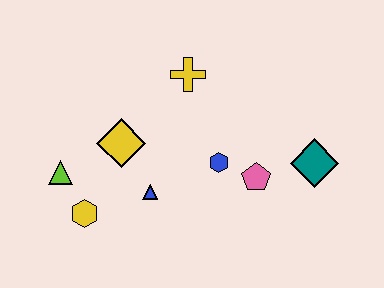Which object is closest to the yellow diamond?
The blue triangle is closest to the yellow diamond.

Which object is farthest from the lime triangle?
The teal diamond is farthest from the lime triangle.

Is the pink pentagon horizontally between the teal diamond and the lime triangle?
Yes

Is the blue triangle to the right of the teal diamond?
No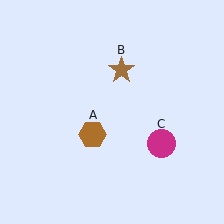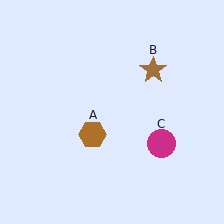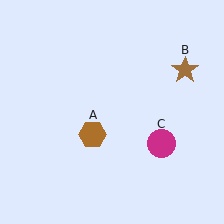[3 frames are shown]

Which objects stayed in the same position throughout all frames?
Brown hexagon (object A) and magenta circle (object C) remained stationary.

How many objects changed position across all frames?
1 object changed position: brown star (object B).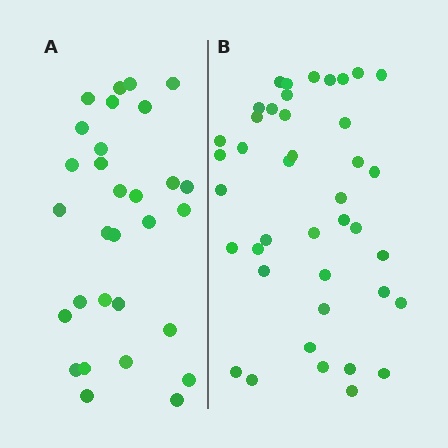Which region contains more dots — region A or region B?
Region B (the right region) has more dots.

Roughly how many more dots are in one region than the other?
Region B has roughly 12 or so more dots than region A.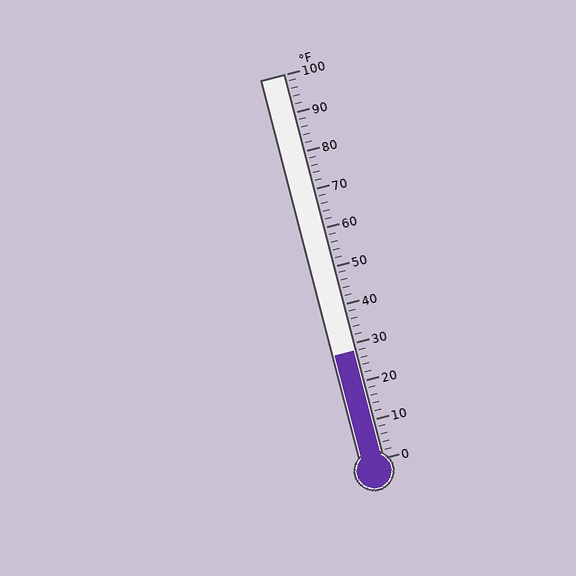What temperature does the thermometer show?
The thermometer shows approximately 28°F.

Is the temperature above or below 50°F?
The temperature is below 50°F.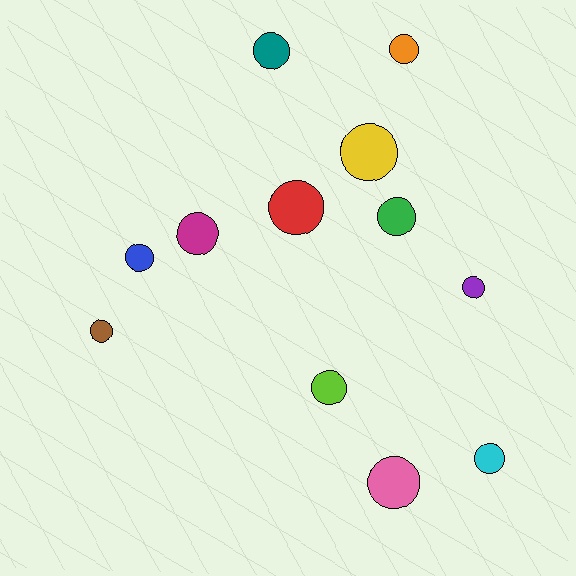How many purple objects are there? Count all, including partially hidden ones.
There is 1 purple object.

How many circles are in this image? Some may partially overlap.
There are 12 circles.